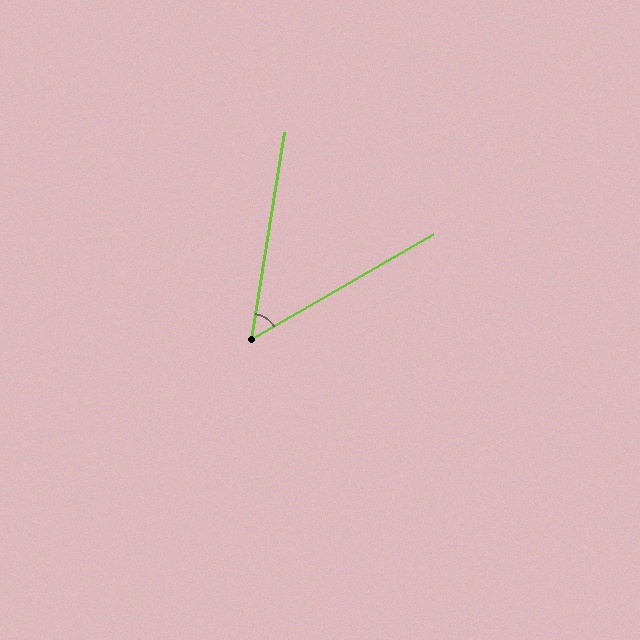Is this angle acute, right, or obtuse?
It is acute.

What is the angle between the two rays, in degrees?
Approximately 51 degrees.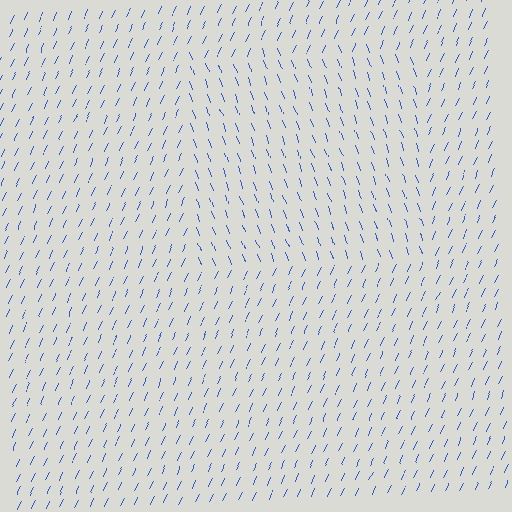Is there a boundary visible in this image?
Yes, there is a texture boundary formed by a change in line orientation.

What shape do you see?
I see a rectangle.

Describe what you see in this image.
The image is filled with small blue line segments. A rectangle region in the image has lines oriented differently from the surrounding lines, creating a visible texture boundary.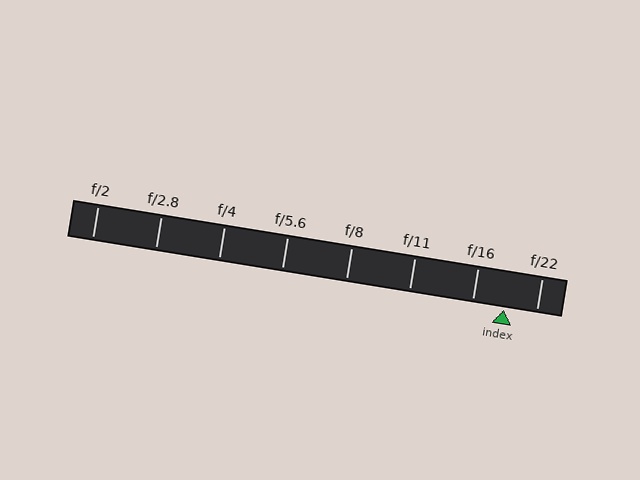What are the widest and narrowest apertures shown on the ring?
The widest aperture shown is f/2 and the narrowest is f/22.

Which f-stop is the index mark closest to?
The index mark is closest to f/16.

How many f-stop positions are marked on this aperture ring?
There are 8 f-stop positions marked.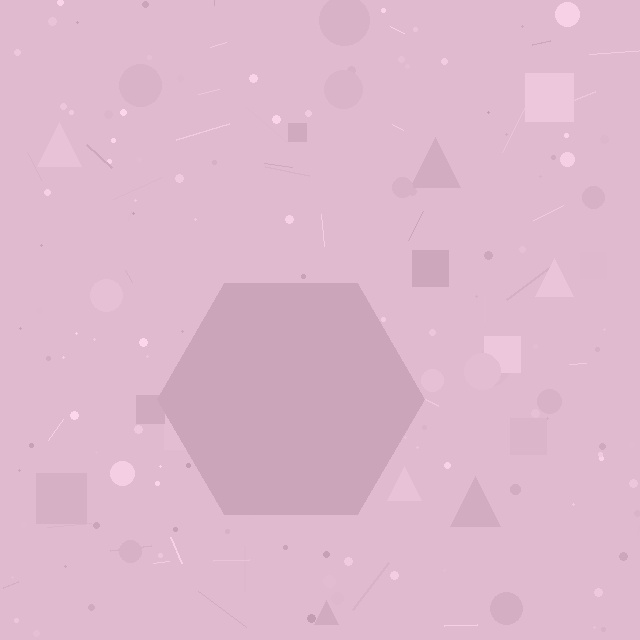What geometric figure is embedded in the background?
A hexagon is embedded in the background.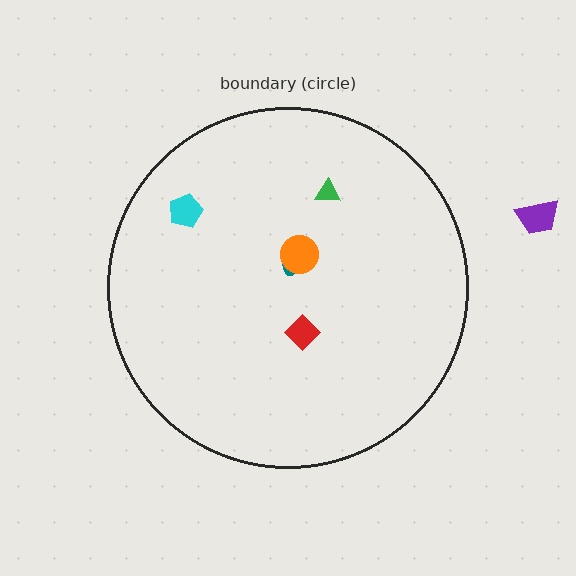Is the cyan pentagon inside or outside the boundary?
Inside.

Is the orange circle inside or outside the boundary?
Inside.